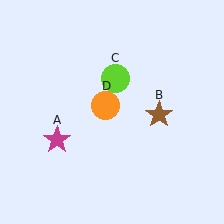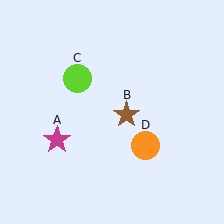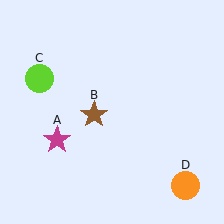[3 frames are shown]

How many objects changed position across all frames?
3 objects changed position: brown star (object B), lime circle (object C), orange circle (object D).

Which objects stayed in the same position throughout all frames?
Magenta star (object A) remained stationary.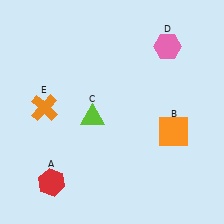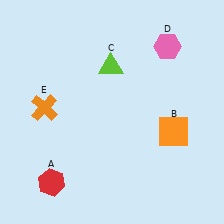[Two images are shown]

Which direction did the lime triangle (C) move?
The lime triangle (C) moved up.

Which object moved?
The lime triangle (C) moved up.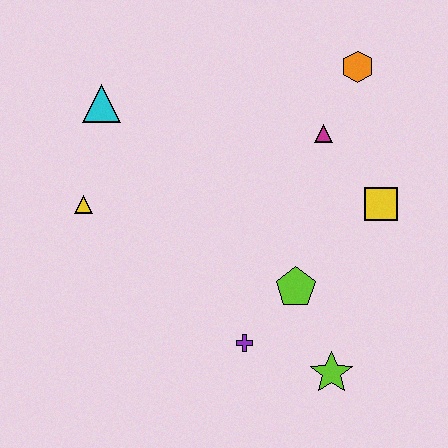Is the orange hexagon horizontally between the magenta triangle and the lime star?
No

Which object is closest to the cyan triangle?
The yellow triangle is closest to the cyan triangle.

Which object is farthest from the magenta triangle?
The yellow triangle is farthest from the magenta triangle.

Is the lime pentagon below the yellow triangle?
Yes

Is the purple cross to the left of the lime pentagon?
Yes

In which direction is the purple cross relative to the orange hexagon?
The purple cross is below the orange hexagon.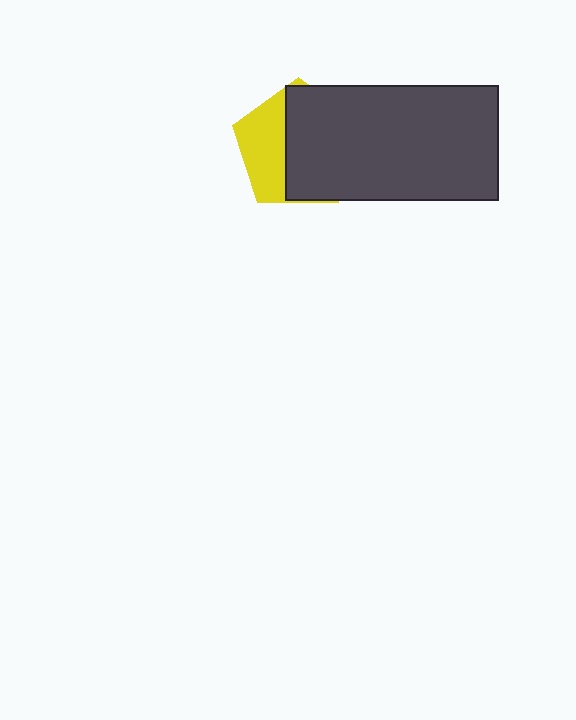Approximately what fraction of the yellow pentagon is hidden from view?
Roughly 62% of the yellow pentagon is hidden behind the dark gray rectangle.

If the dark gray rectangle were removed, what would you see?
You would see the complete yellow pentagon.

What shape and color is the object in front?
The object in front is a dark gray rectangle.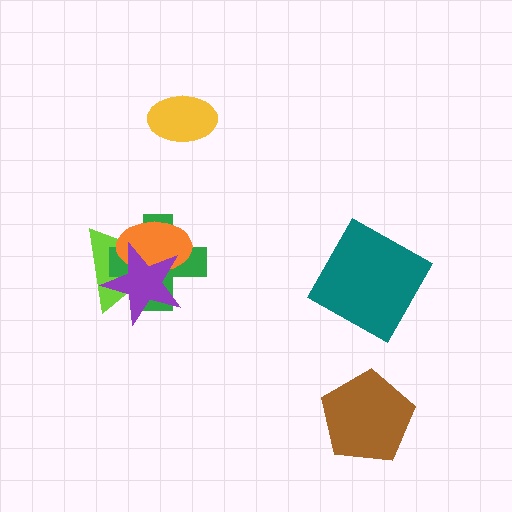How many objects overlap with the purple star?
3 objects overlap with the purple star.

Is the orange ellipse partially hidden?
Yes, it is partially covered by another shape.